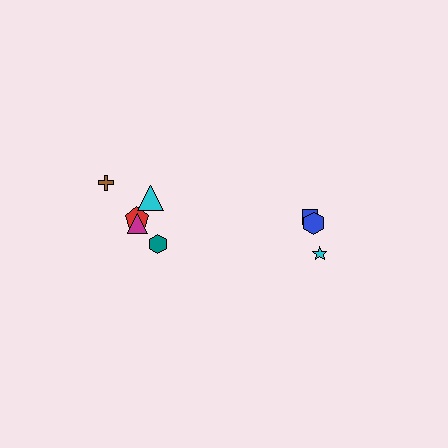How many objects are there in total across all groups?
There are 8 objects.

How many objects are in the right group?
There are 3 objects.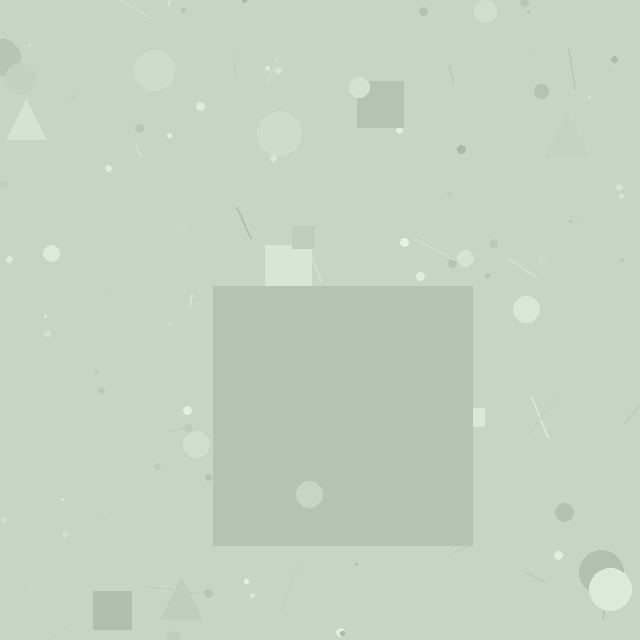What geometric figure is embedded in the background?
A square is embedded in the background.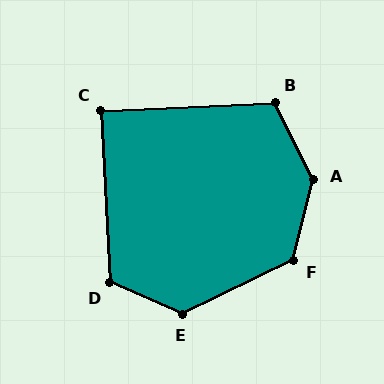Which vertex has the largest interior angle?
A, at approximately 140 degrees.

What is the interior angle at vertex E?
Approximately 131 degrees (obtuse).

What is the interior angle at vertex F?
Approximately 130 degrees (obtuse).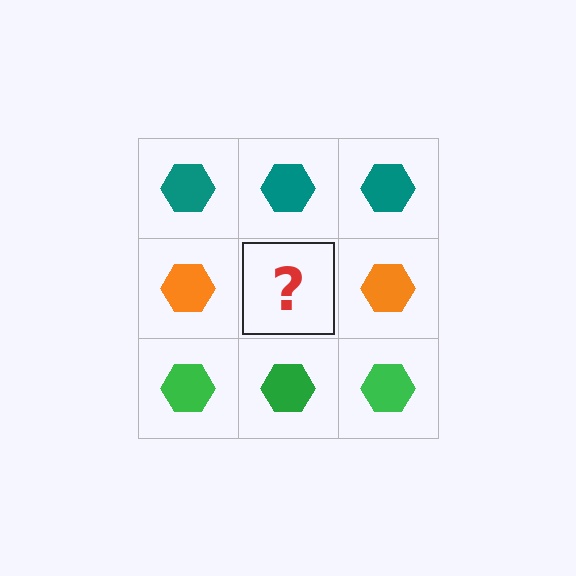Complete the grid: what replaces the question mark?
The question mark should be replaced with an orange hexagon.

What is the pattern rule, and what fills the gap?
The rule is that each row has a consistent color. The gap should be filled with an orange hexagon.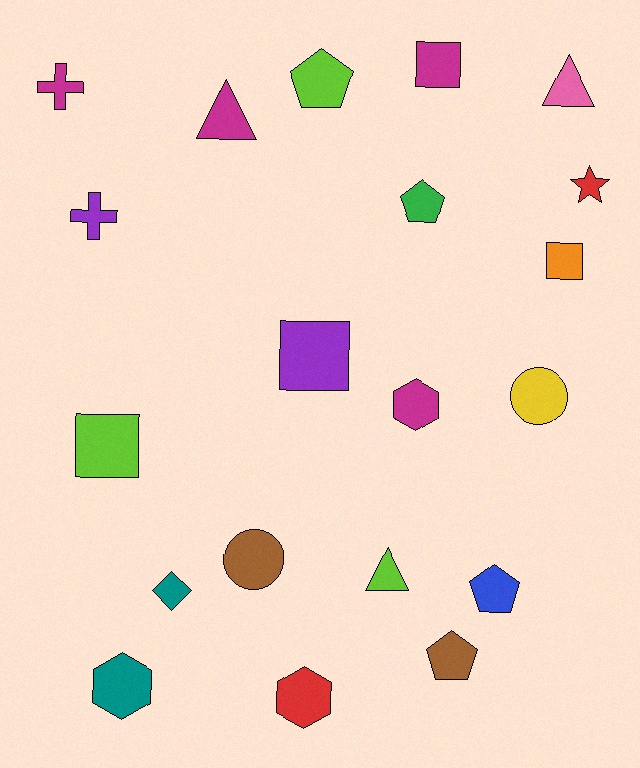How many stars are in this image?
There is 1 star.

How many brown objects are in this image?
There are 2 brown objects.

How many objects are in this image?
There are 20 objects.